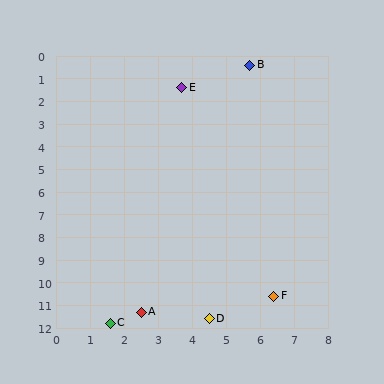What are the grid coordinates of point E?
Point E is at approximately (3.7, 1.4).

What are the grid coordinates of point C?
Point C is at approximately (1.6, 11.8).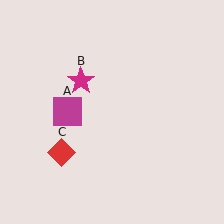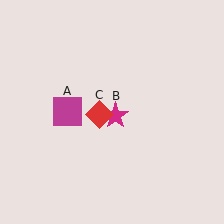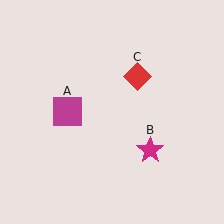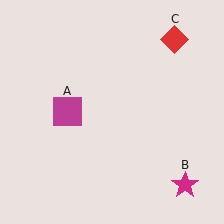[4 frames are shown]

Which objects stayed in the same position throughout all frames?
Magenta square (object A) remained stationary.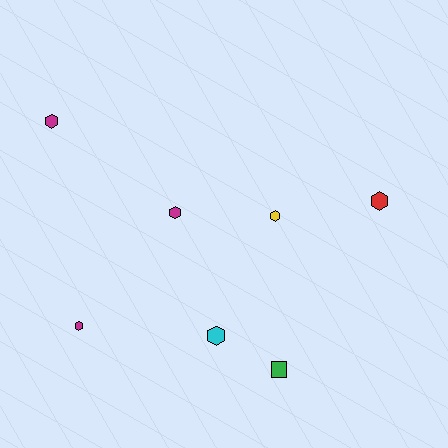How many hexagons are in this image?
There are 6 hexagons.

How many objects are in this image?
There are 7 objects.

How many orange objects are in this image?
There are no orange objects.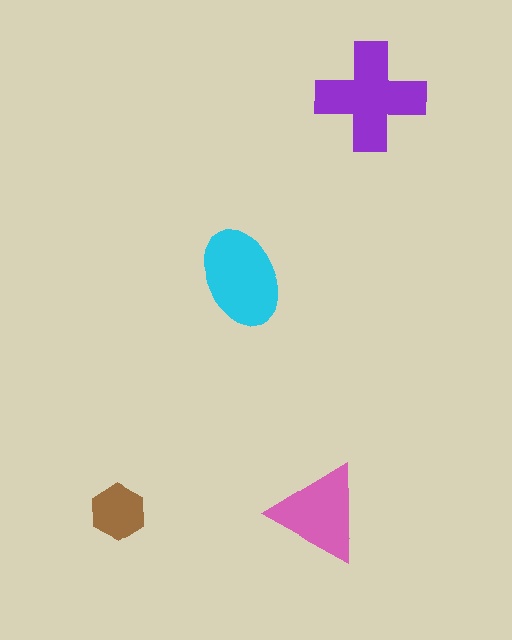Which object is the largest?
The purple cross.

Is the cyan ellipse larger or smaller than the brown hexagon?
Larger.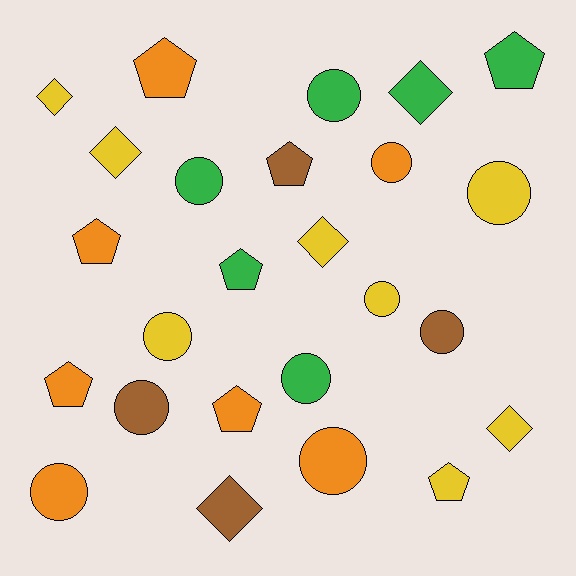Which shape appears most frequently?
Circle, with 11 objects.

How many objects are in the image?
There are 25 objects.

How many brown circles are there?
There are 2 brown circles.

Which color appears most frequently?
Yellow, with 8 objects.